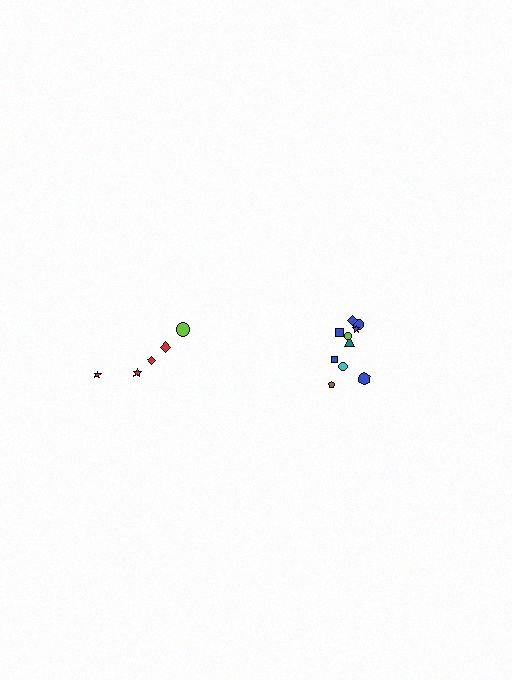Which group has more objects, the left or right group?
The right group.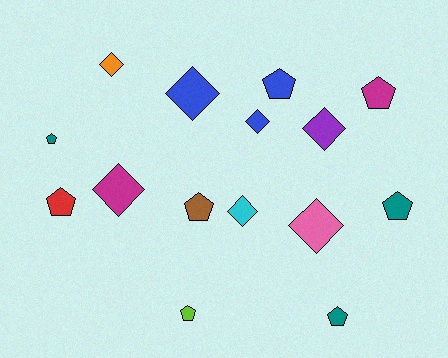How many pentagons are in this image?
There are 8 pentagons.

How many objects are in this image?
There are 15 objects.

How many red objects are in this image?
There is 1 red object.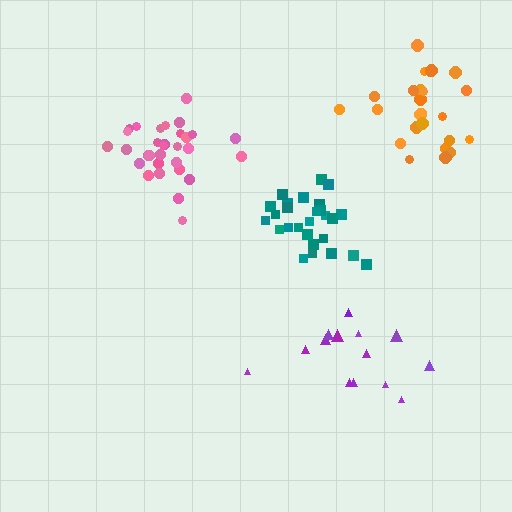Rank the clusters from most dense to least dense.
teal, pink, orange, purple.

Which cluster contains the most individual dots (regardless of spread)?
Pink (31).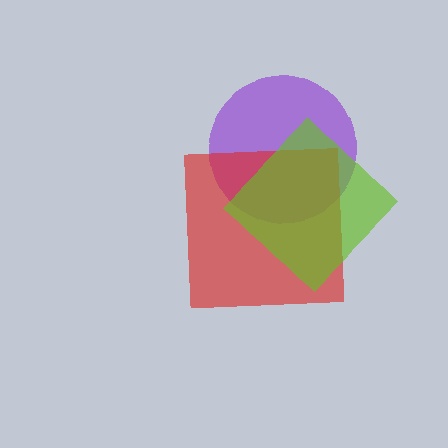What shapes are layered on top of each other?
The layered shapes are: a purple circle, a red square, a lime diamond.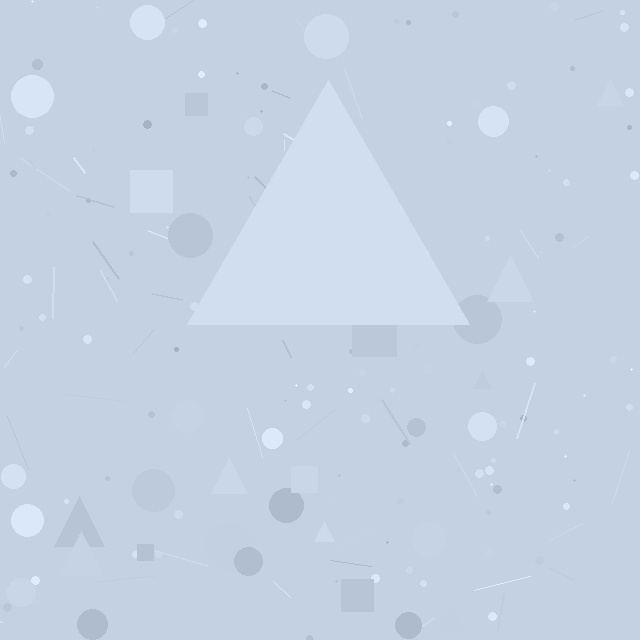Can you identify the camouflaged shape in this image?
The camouflaged shape is a triangle.